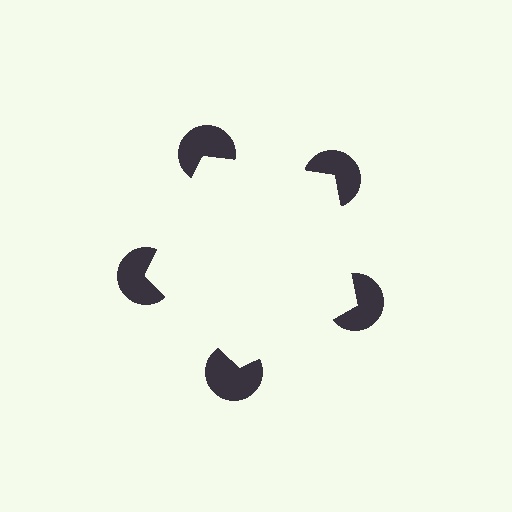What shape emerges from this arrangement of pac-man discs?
An illusory pentagon — its edges are inferred from the aligned wedge cuts in the pac-man discs, not physically drawn.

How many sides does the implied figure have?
5 sides.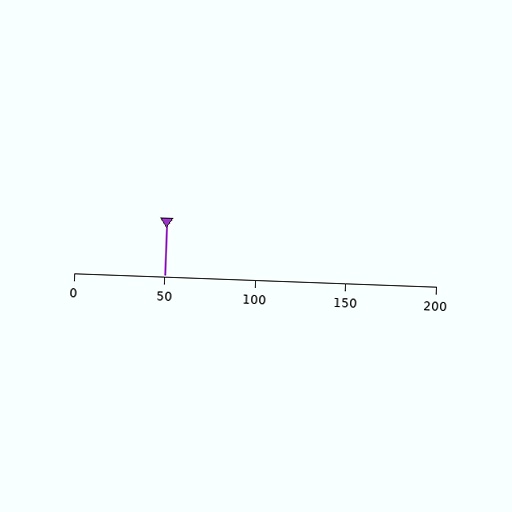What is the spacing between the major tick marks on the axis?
The major ticks are spaced 50 apart.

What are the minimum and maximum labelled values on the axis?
The axis runs from 0 to 200.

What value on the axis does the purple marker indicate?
The marker indicates approximately 50.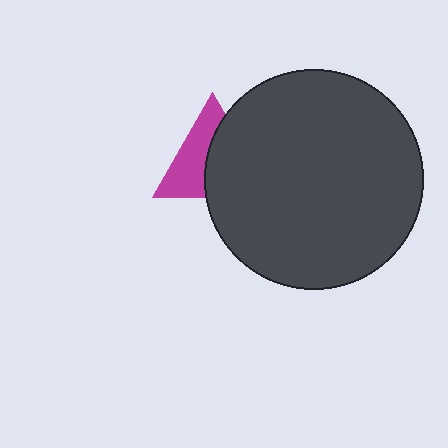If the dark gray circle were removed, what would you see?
You would see the complete magenta triangle.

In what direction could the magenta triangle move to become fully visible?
The magenta triangle could move left. That would shift it out from behind the dark gray circle entirely.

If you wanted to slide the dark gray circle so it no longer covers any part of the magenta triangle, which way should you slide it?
Slide it right — that is the most direct way to separate the two shapes.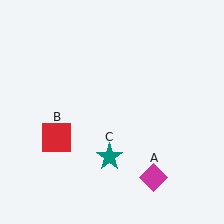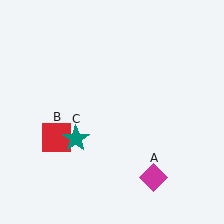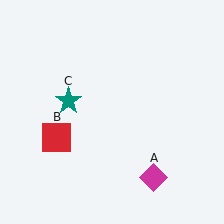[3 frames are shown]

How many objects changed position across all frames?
1 object changed position: teal star (object C).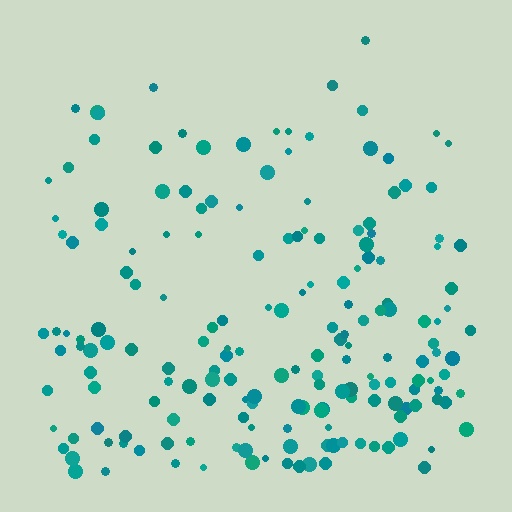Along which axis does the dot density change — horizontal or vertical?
Vertical.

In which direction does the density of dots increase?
From top to bottom, with the bottom side densest.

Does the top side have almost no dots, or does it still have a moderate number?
Still a moderate number, just noticeably fewer than the bottom.